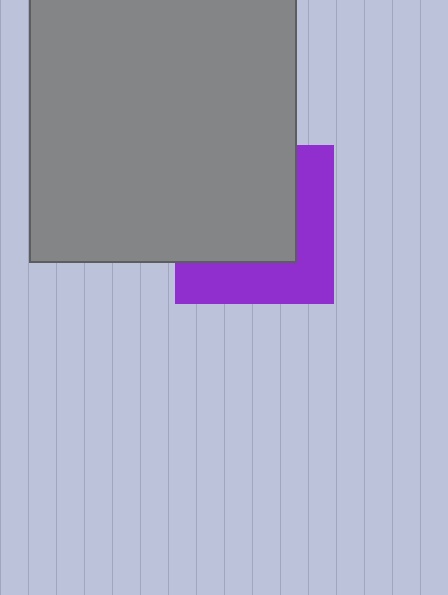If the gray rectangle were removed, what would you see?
You would see the complete purple square.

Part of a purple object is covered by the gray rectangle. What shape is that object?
It is a square.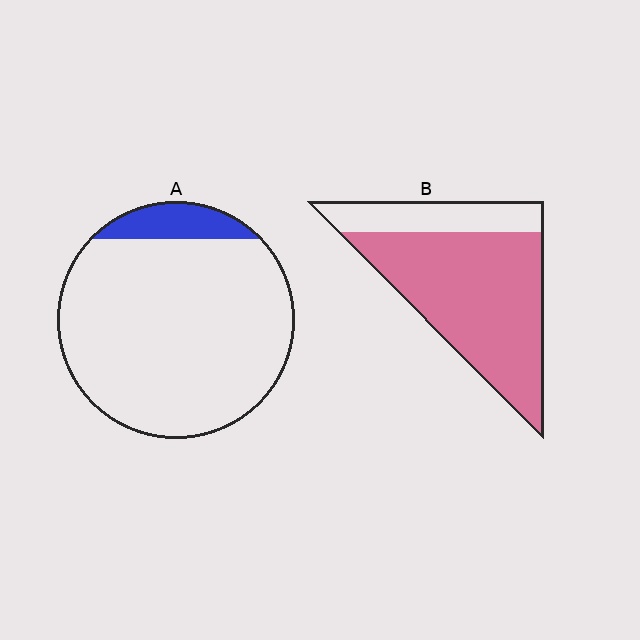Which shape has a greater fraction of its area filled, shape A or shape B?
Shape B.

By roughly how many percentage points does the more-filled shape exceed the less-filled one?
By roughly 65 percentage points (B over A).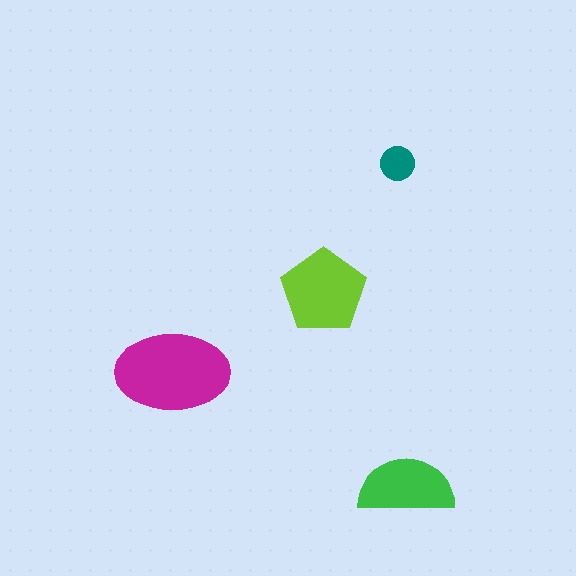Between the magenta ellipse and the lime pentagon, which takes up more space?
The magenta ellipse.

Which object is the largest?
The magenta ellipse.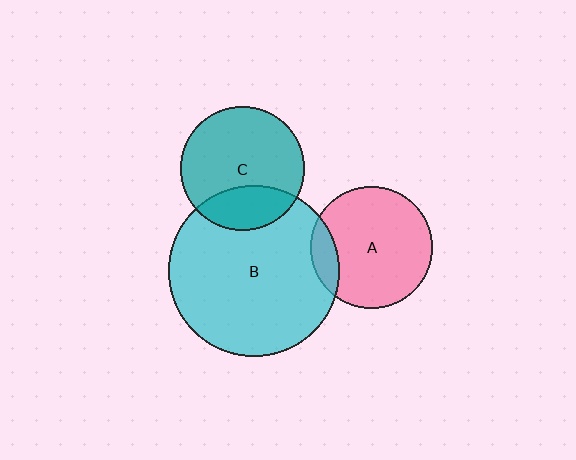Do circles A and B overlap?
Yes.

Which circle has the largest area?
Circle B (cyan).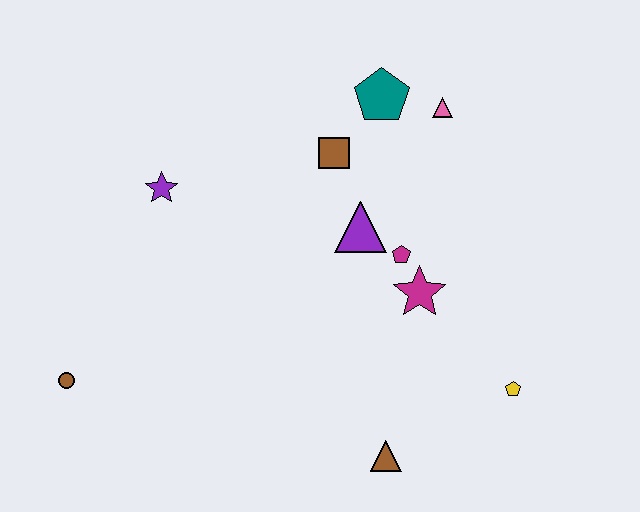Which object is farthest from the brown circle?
The pink triangle is farthest from the brown circle.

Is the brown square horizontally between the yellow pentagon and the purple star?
Yes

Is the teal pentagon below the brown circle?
No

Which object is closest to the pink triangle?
The teal pentagon is closest to the pink triangle.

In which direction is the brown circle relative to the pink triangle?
The brown circle is to the left of the pink triangle.